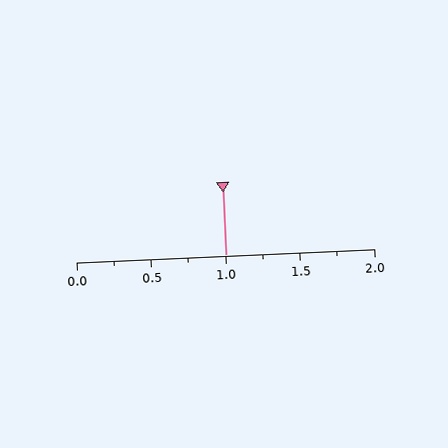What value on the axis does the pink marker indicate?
The marker indicates approximately 1.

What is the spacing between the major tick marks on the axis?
The major ticks are spaced 0.5 apart.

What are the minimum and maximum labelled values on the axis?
The axis runs from 0.0 to 2.0.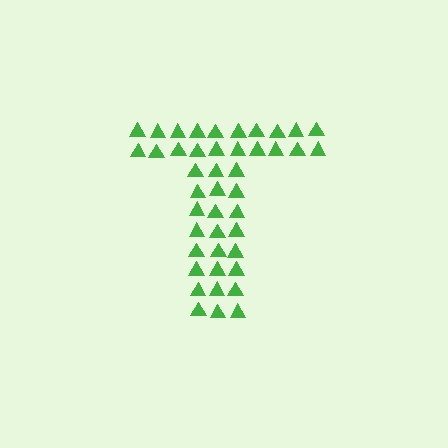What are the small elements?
The small elements are triangles.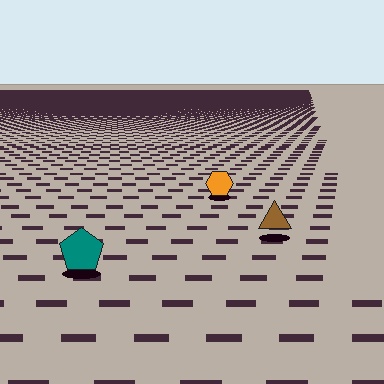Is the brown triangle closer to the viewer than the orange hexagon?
Yes. The brown triangle is closer — you can tell from the texture gradient: the ground texture is coarser near it.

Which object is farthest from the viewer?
The orange hexagon is farthest from the viewer. It appears smaller and the ground texture around it is denser.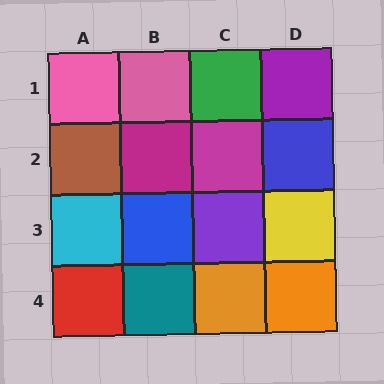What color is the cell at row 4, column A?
Red.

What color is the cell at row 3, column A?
Cyan.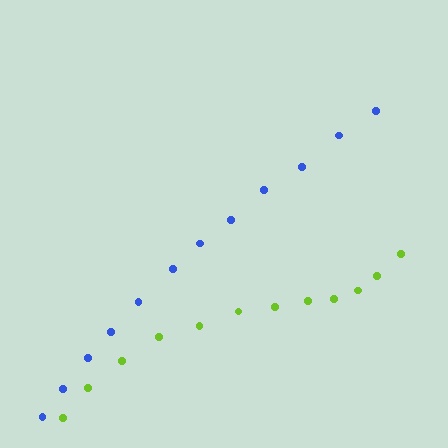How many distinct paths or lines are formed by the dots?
There are 2 distinct paths.